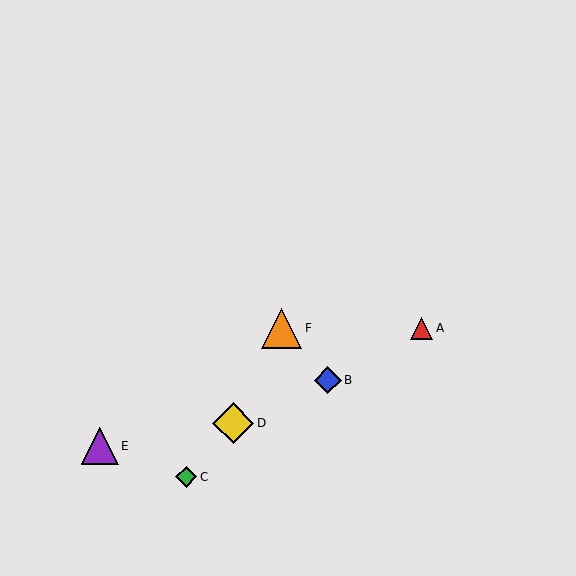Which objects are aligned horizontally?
Objects A, F are aligned horizontally.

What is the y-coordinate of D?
Object D is at y≈423.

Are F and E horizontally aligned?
No, F is at y≈328 and E is at y≈446.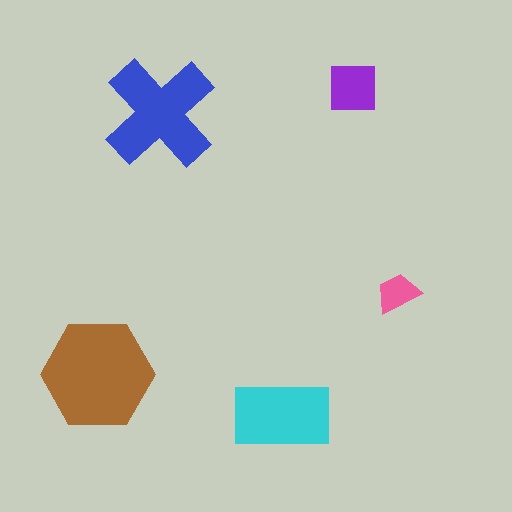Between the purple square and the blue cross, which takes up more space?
The blue cross.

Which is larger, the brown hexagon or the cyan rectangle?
The brown hexagon.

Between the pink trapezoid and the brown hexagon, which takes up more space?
The brown hexagon.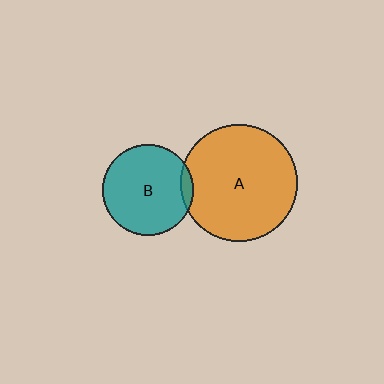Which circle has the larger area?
Circle A (orange).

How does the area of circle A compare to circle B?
Approximately 1.6 times.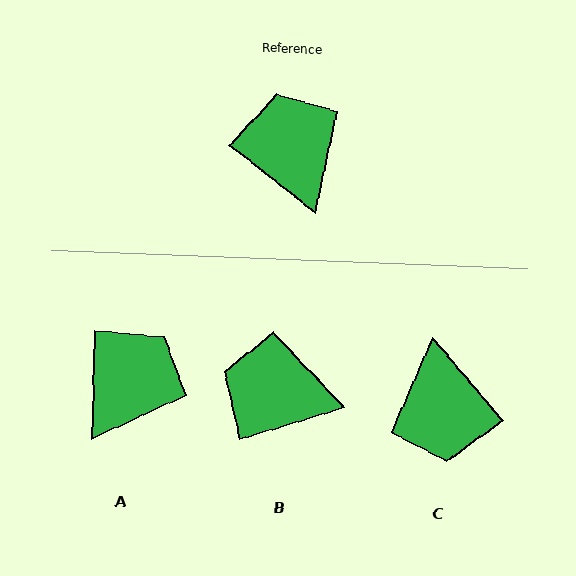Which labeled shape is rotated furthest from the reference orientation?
C, about 169 degrees away.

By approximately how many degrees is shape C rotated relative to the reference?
Approximately 169 degrees counter-clockwise.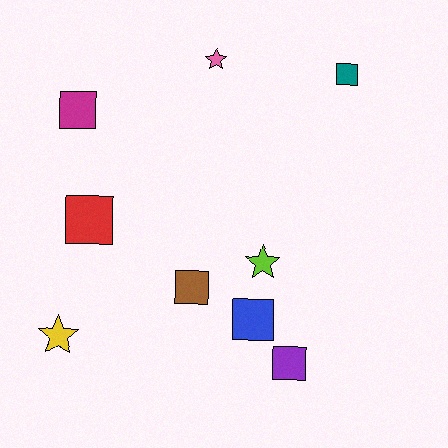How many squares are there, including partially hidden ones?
There are 6 squares.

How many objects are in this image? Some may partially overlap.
There are 9 objects.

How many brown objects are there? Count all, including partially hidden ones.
There is 1 brown object.